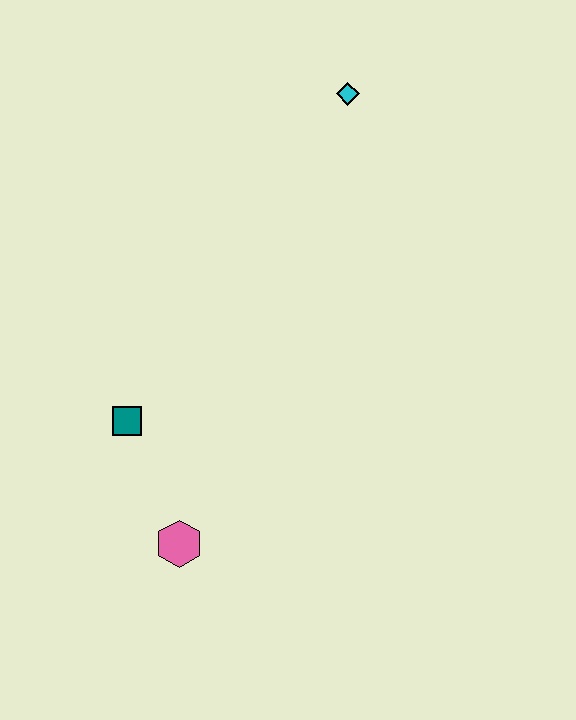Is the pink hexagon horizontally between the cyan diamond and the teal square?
Yes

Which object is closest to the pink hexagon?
The teal square is closest to the pink hexagon.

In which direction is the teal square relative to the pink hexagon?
The teal square is above the pink hexagon.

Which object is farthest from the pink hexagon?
The cyan diamond is farthest from the pink hexagon.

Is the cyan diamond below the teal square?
No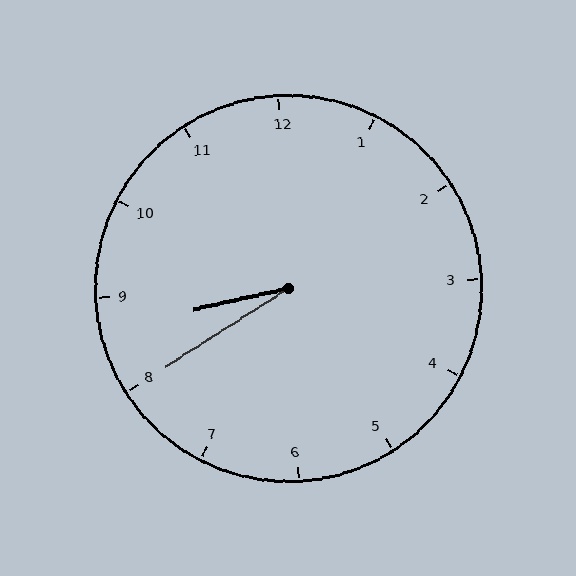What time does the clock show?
8:40.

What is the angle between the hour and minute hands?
Approximately 20 degrees.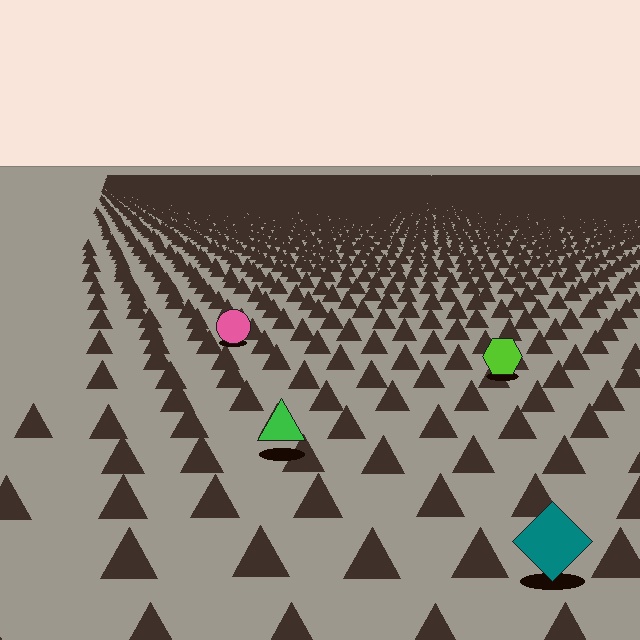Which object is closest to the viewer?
The teal diamond is closest. The texture marks near it are larger and more spread out.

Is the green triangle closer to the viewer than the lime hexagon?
Yes. The green triangle is closer — you can tell from the texture gradient: the ground texture is coarser near it.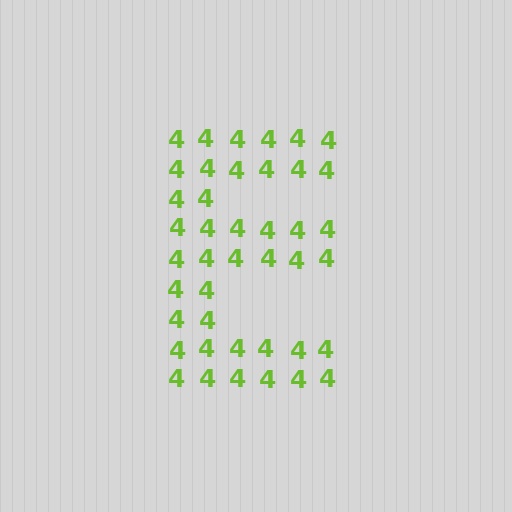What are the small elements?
The small elements are digit 4's.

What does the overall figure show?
The overall figure shows the letter E.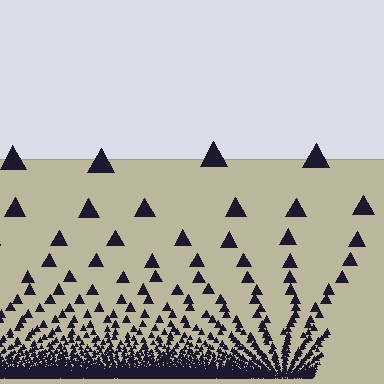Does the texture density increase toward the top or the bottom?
Density increases toward the bottom.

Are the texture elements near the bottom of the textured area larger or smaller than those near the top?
Smaller. The gradient is inverted — elements near the bottom are smaller and denser.